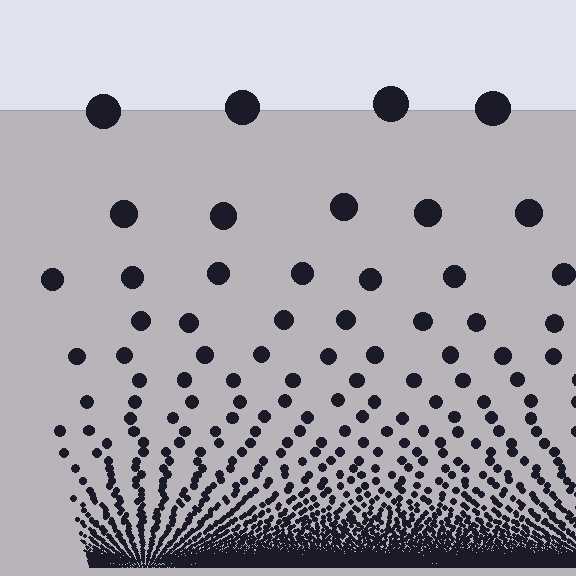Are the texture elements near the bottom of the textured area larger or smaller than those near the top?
Smaller. The gradient is inverted — elements near the bottom are smaller and denser.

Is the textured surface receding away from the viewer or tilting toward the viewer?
The surface appears to tilt toward the viewer. Texture elements get larger and sparser toward the top.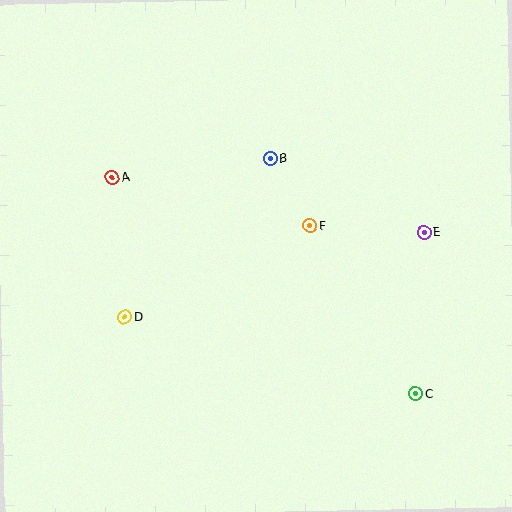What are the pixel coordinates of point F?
Point F is at (310, 226).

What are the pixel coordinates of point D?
Point D is at (125, 317).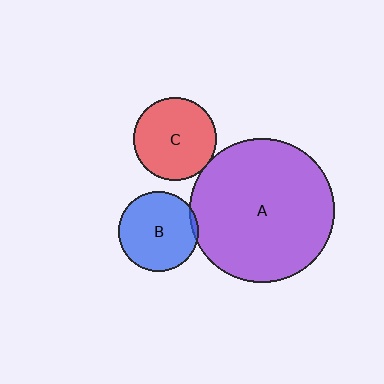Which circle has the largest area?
Circle A (purple).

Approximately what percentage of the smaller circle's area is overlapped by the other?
Approximately 5%.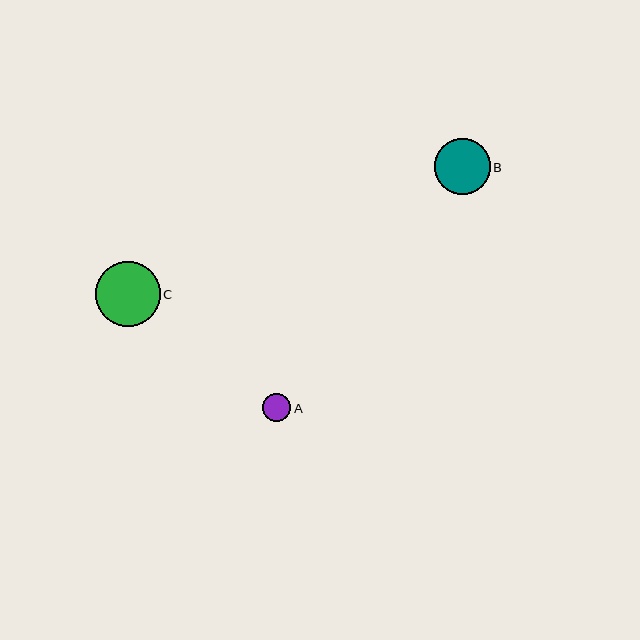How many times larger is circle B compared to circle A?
Circle B is approximately 2.0 times the size of circle A.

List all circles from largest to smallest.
From largest to smallest: C, B, A.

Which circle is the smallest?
Circle A is the smallest with a size of approximately 28 pixels.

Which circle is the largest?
Circle C is the largest with a size of approximately 65 pixels.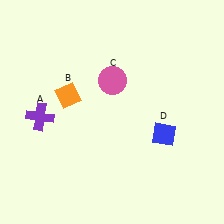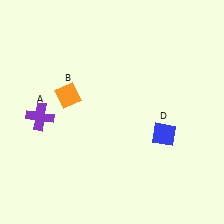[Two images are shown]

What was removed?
The pink circle (C) was removed in Image 2.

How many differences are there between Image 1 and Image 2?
There is 1 difference between the two images.